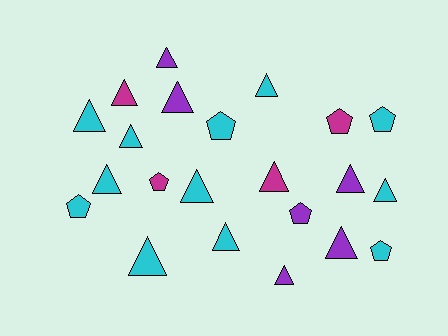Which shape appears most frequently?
Triangle, with 15 objects.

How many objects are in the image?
There are 22 objects.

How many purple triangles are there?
There are 5 purple triangles.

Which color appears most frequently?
Cyan, with 12 objects.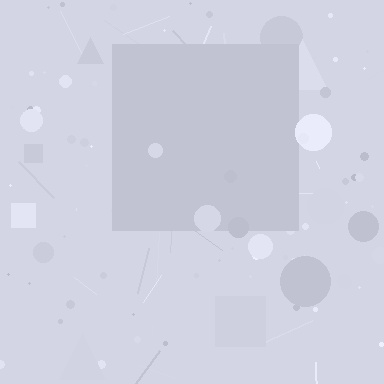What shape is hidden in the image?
A square is hidden in the image.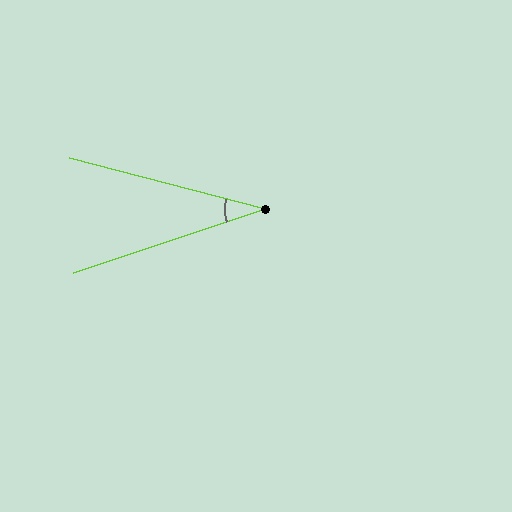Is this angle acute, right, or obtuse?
It is acute.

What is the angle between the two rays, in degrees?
Approximately 33 degrees.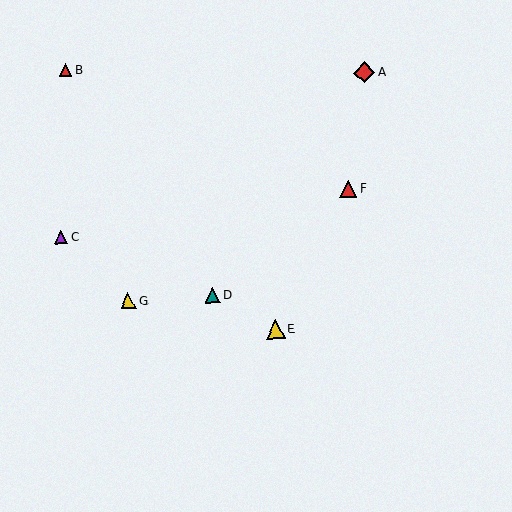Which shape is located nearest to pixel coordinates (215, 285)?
The teal triangle (labeled D) at (212, 296) is nearest to that location.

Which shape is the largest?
The red diamond (labeled A) is the largest.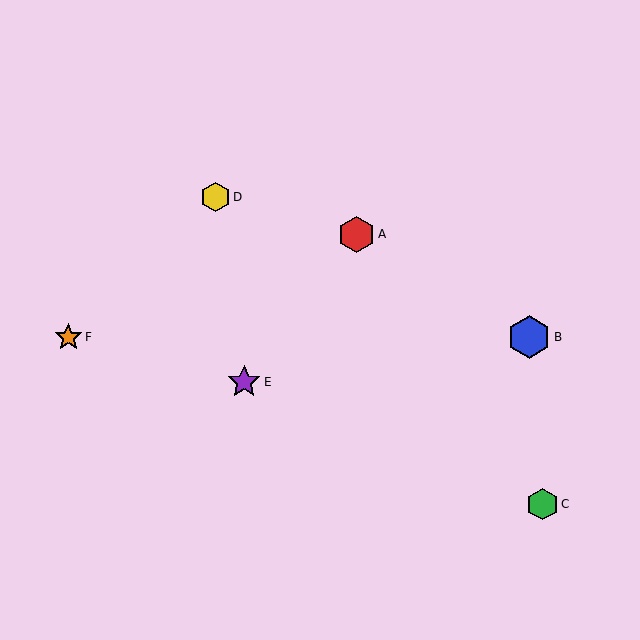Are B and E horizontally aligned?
No, B is at y≈337 and E is at y≈382.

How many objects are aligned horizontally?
2 objects (B, F) are aligned horizontally.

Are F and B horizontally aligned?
Yes, both are at y≈337.